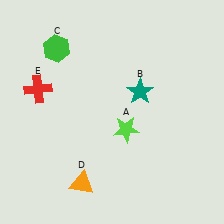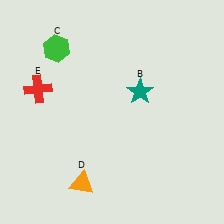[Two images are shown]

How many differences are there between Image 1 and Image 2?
There is 1 difference between the two images.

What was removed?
The lime star (A) was removed in Image 2.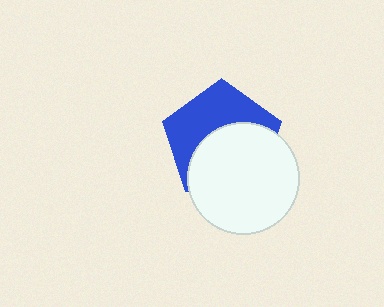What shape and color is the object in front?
The object in front is a white circle.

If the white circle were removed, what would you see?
You would see the complete blue pentagon.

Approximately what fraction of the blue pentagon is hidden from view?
Roughly 53% of the blue pentagon is hidden behind the white circle.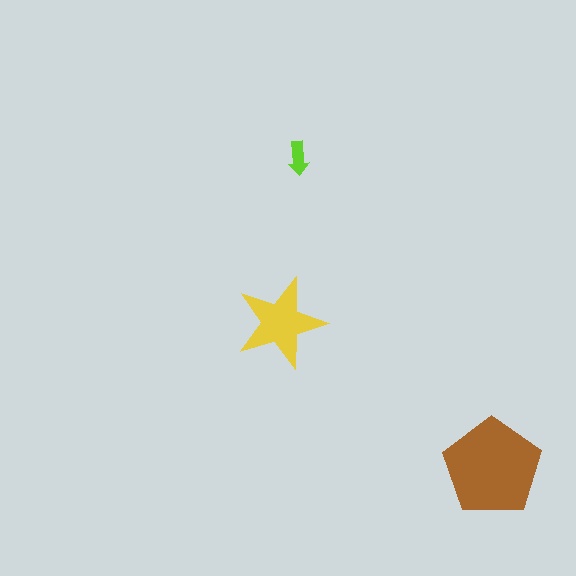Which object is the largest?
The brown pentagon.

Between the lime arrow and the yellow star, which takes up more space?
The yellow star.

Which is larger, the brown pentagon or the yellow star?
The brown pentagon.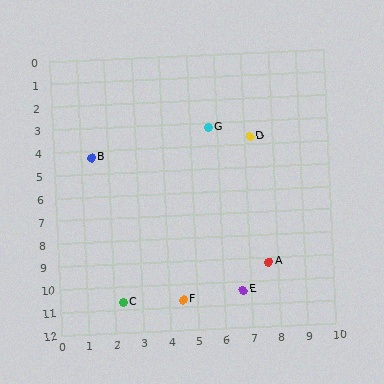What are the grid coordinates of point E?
Point E is at approximately (6.7, 10.4).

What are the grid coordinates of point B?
Point B is at approximately (1.4, 4.3).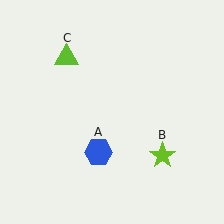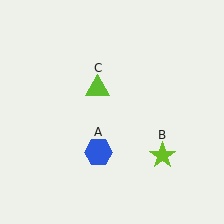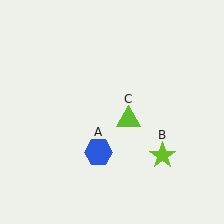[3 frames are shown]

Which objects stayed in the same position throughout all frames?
Blue hexagon (object A) and lime star (object B) remained stationary.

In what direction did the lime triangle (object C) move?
The lime triangle (object C) moved down and to the right.